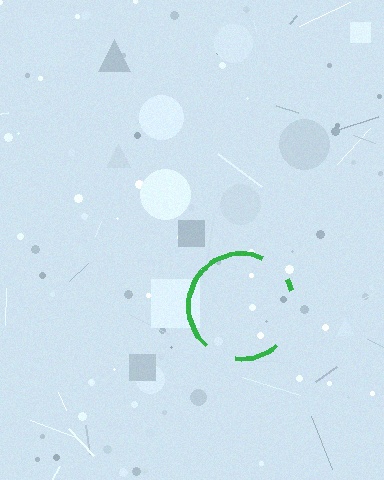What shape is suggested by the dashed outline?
The dashed outline suggests a circle.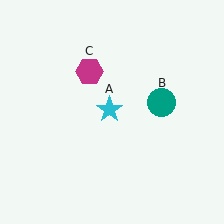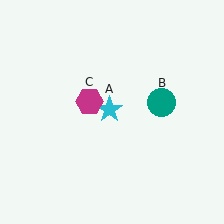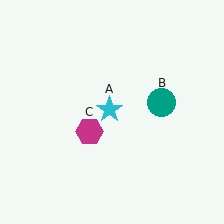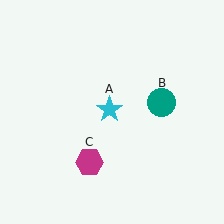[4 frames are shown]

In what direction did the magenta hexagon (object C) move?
The magenta hexagon (object C) moved down.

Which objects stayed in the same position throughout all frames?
Cyan star (object A) and teal circle (object B) remained stationary.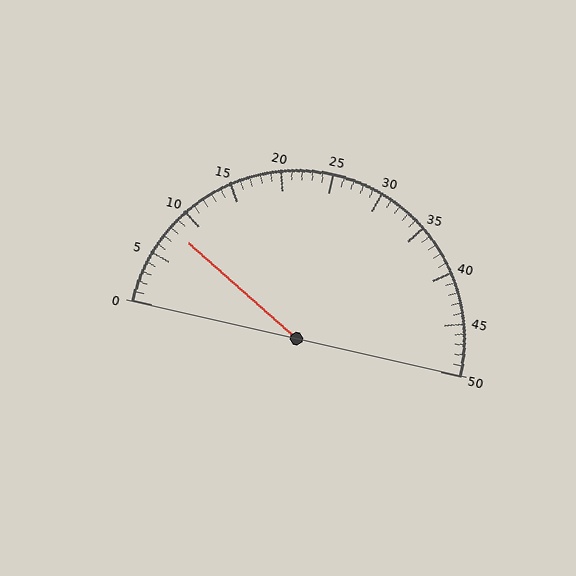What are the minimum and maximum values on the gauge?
The gauge ranges from 0 to 50.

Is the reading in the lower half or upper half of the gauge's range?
The reading is in the lower half of the range (0 to 50).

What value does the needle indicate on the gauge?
The needle indicates approximately 8.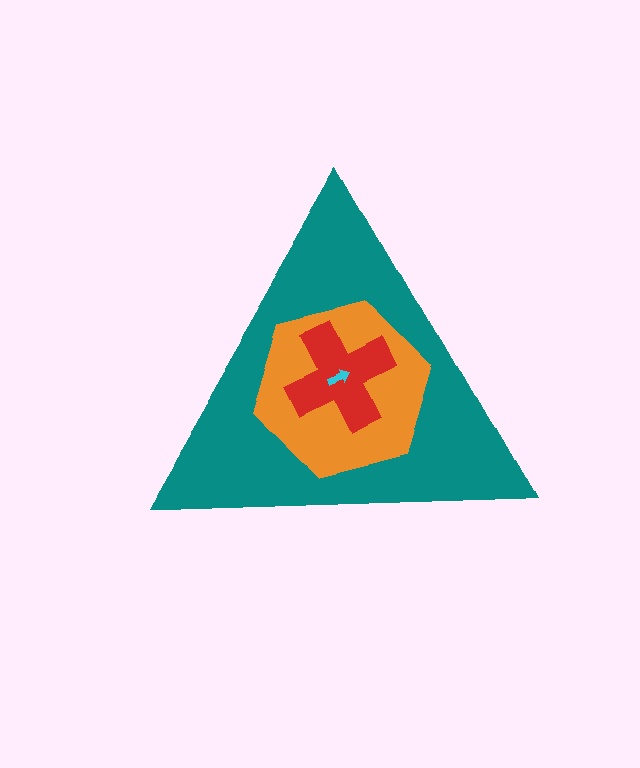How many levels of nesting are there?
4.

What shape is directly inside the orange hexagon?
The red cross.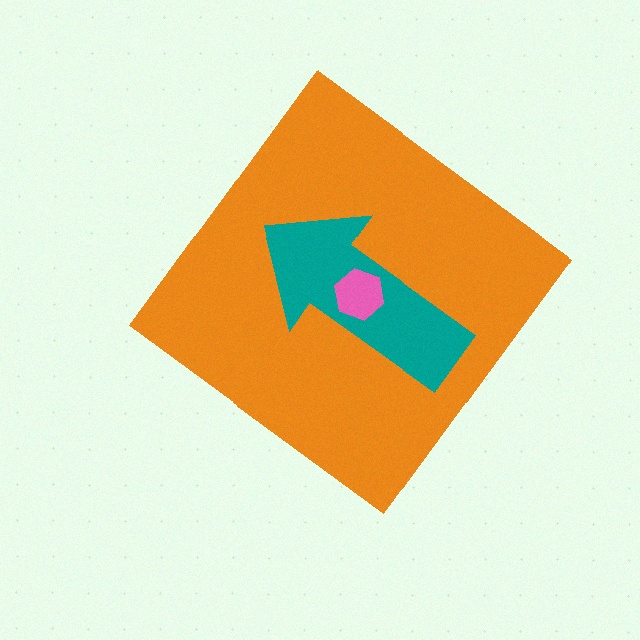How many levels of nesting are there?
3.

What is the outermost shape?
The orange diamond.